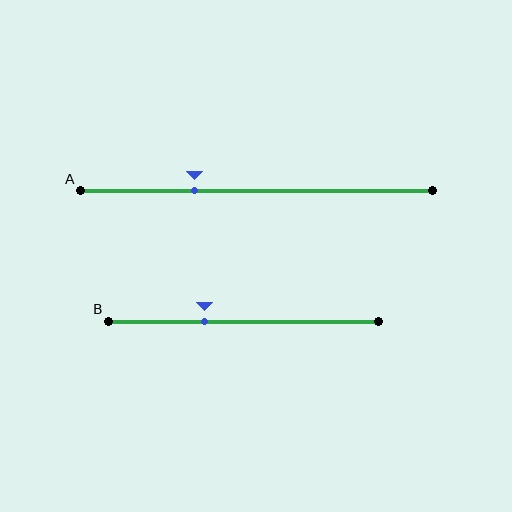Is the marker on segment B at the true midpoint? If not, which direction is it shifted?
No, the marker on segment B is shifted to the left by about 15% of the segment length.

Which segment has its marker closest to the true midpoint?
Segment B has its marker closest to the true midpoint.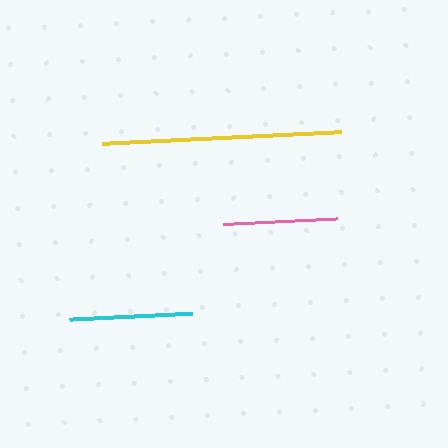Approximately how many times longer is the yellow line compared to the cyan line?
The yellow line is approximately 2.0 times the length of the cyan line.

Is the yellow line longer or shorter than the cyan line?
The yellow line is longer than the cyan line.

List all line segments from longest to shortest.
From longest to shortest: yellow, cyan, pink.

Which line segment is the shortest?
The pink line is the shortest at approximately 113 pixels.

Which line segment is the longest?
The yellow line is the longest at approximately 240 pixels.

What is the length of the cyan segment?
The cyan segment is approximately 123 pixels long.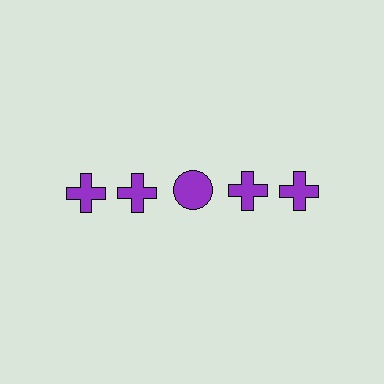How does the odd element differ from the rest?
It has a different shape: circle instead of cross.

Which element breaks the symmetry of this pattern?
The purple circle in the top row, center column breaks the symmetry. All other shapes are purple crosses.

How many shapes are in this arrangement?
There are 5 shapes arranged in a grid pattern.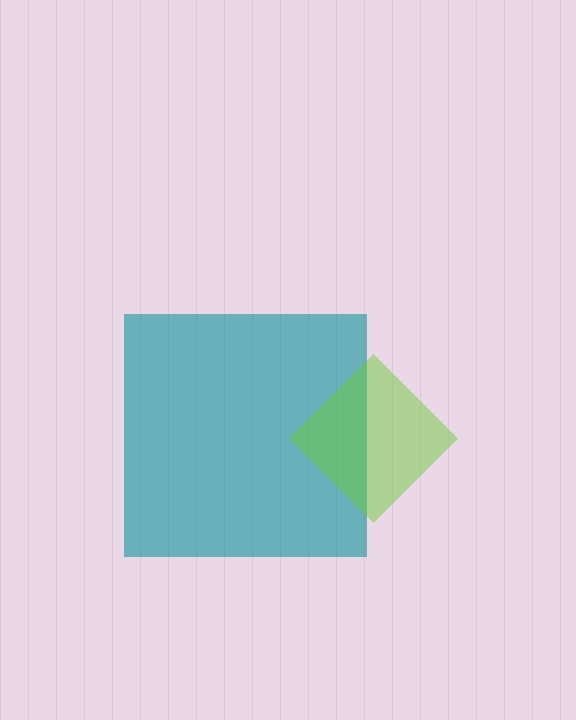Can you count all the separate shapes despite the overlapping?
Yes, there are 2 separate shapes.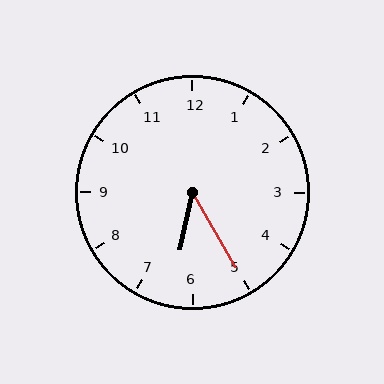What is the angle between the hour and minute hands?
Approximately 42 degrees.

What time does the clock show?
6:25.